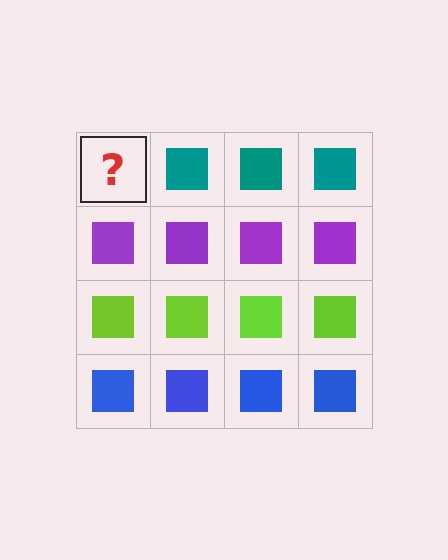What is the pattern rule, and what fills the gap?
The rule is that each row has a consistent color. The gap should be filled with a teal square.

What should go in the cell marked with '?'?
The missing cell should contain a teal square.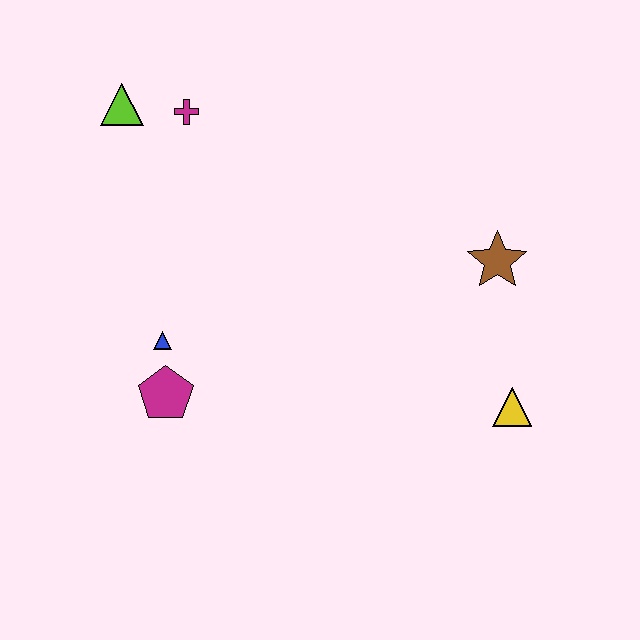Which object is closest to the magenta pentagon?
The blue triangle is closest to the magenta pentagon.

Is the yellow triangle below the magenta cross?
Yes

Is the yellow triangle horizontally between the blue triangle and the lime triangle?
No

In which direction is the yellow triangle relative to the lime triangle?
The yellow triangle is to the right of the lime triangle.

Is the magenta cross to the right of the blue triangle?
Yes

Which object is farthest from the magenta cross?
The yellow triangle is farthest from the magenta cross.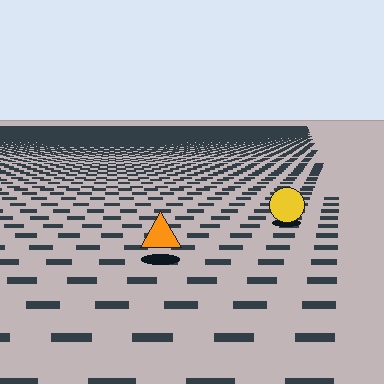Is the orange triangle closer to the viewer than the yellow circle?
Yes. The orange triangle is closer — you can tell from the texture gradient: the ground texture is coarser near it.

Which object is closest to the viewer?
The orange triangle is closest. The texture marks near it are larger and more spread out.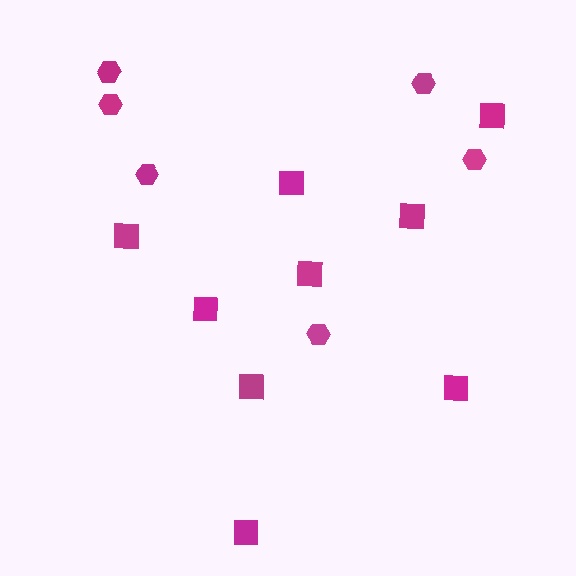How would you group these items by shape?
There are 2 groups: one group of squares (9) and one group of hexagons (6).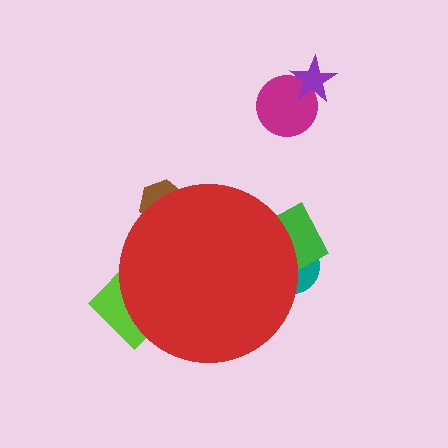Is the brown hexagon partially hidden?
Yes, the brown hexagon is partially hidden behind the red circle.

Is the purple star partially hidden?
No, the purple star is fully visible.